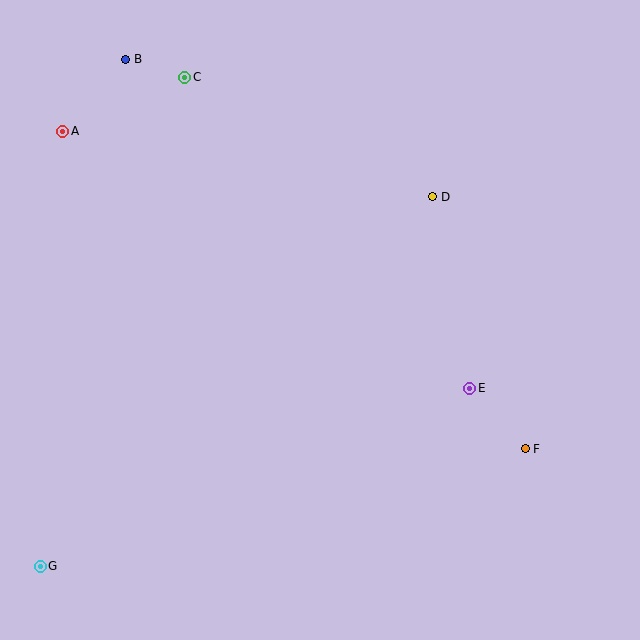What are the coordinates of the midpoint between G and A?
The midpoint between G and A is at (51, 349).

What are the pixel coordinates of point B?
Point B is at (126, 59).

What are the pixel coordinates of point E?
Point E is at (470, 388).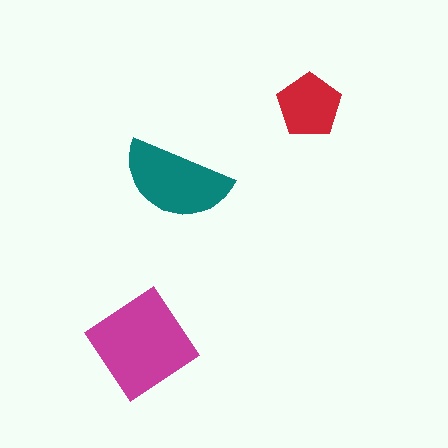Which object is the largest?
The magenta diamond.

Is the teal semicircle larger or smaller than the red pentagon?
Larger.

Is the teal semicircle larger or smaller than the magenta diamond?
Smaller.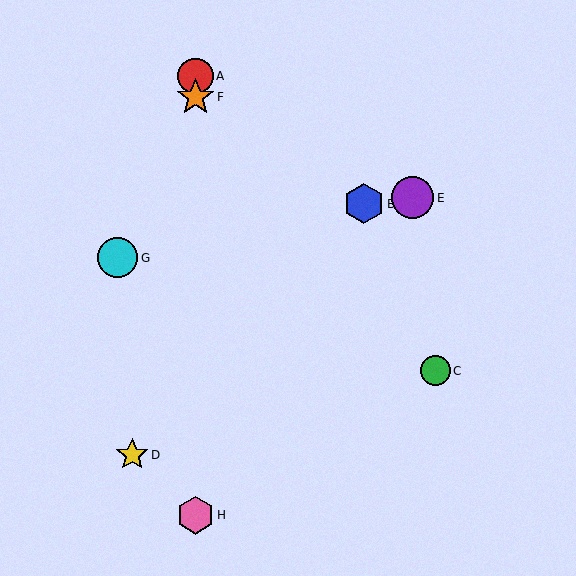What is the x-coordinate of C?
Object C is at x≈435.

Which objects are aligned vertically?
Objects A, F, H are aligned vertically.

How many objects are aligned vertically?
3 objects (A, F, H) are aligned vertically.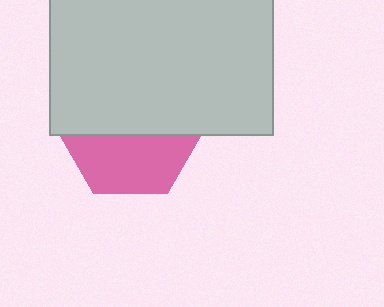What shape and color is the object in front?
The object in front is a light gray rectangle.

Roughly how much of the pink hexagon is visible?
A small part of it is visible (roughly 44%).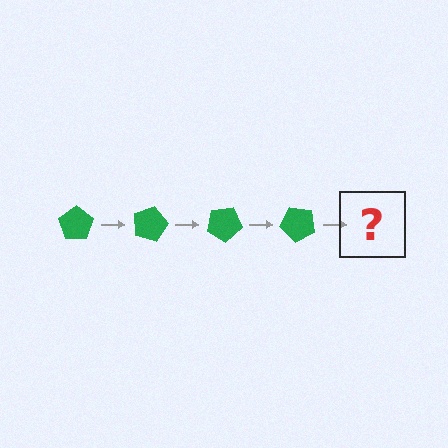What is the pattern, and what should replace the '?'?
The pattern is that the pentagon rotates 15 degrees each step. The '?' should be a green pentagon rotated 60 degrees.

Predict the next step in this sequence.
The next step is a green pentagon rotated 60 degrees.